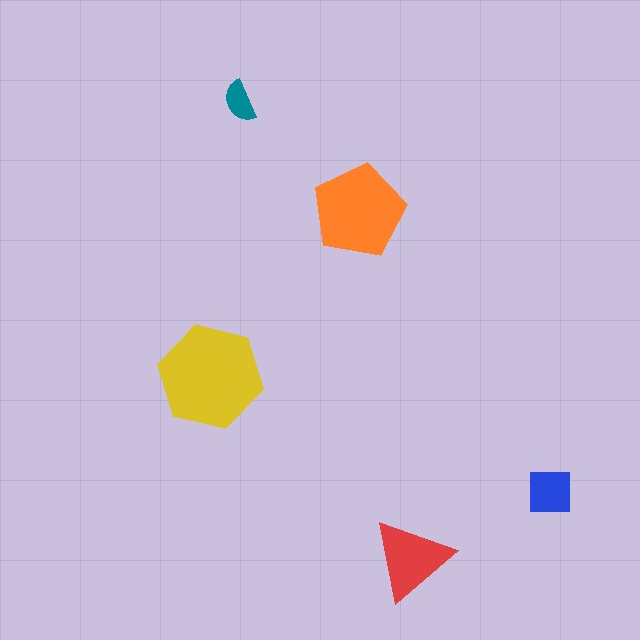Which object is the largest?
The yellow hexagon.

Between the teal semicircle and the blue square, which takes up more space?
The blue square.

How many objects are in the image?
There are 5 objects in the image.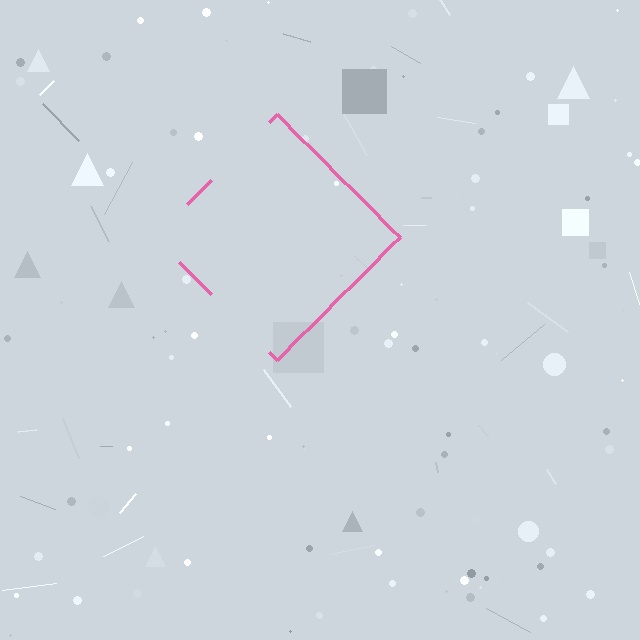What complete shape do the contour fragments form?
The contour fragments form a diamond.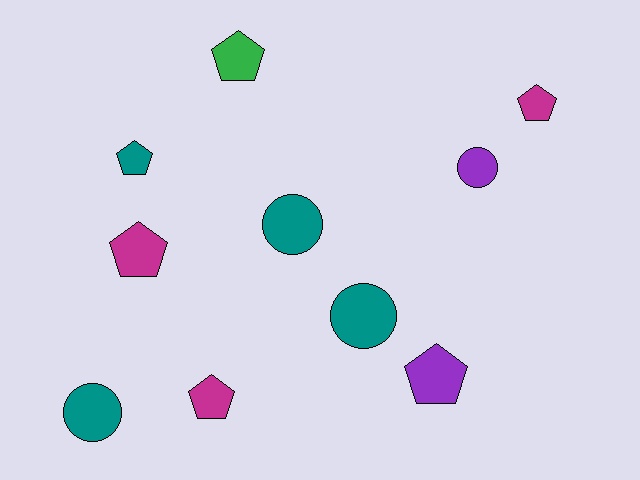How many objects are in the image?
There are 10 objects.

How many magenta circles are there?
There are no magenta circles.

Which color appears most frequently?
Teal, with 4 objects.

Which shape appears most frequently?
Pentagon, with 6 objects.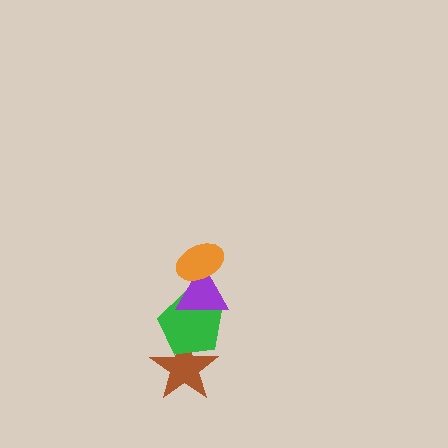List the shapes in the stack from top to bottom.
From top to bottom: the orange ellipse, the purple triangle, the green pentagon, the brown star.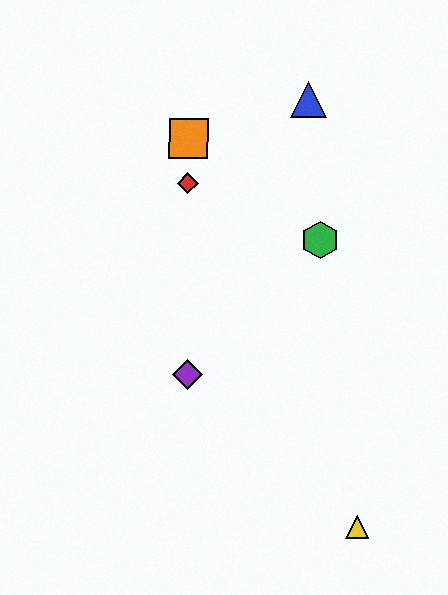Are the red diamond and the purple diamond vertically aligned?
Yes, both are at x≈188.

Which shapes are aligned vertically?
The red diamond, the purple diamond, the orange square are aligned vertically.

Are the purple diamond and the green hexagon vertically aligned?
No, the purple diamond is at x≈188 and the green hexagon is at x≈320.